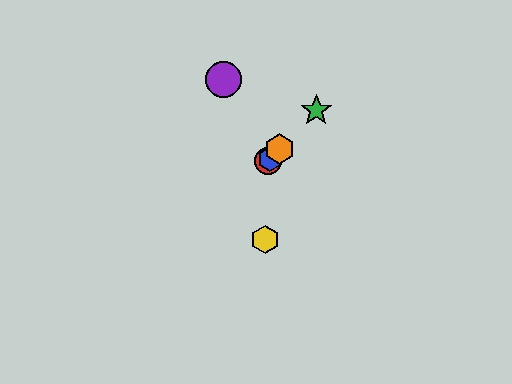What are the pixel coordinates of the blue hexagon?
The blue hexagon is at (270, 159).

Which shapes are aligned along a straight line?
The red circle, the blue hexagon, the green star, the orange hexagon are aligned along a straight line.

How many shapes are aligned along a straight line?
4 shapes (the red circle, the blue hexagon, the green star, the orange hexagon) are aligned along a straight line.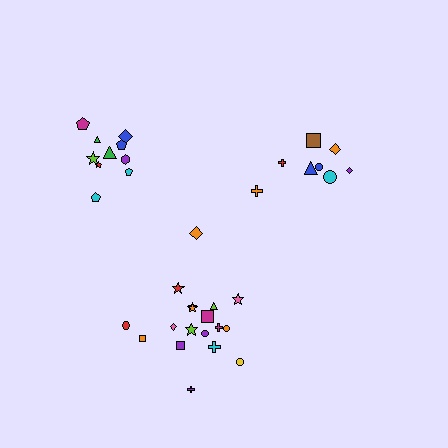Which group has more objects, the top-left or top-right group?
The top-left group.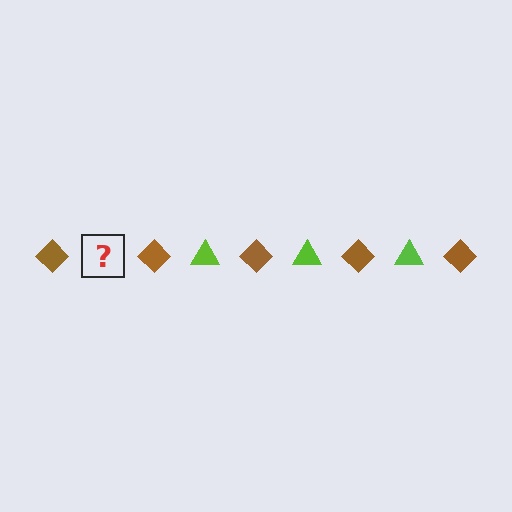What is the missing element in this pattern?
The missing element is a lime triangle.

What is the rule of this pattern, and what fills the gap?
The rule is that the pattern alternates between brown diamond and lime triangle. The gap should be filled with a lime triangle.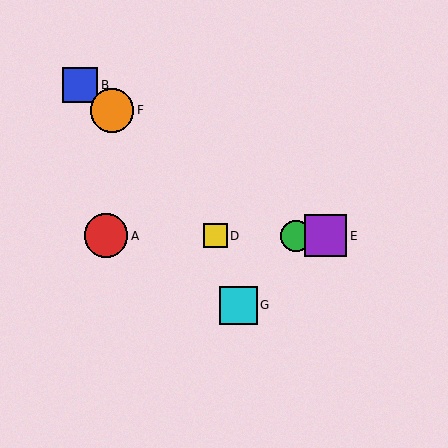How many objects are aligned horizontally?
4 objects (A, C, D, E) are aligned horizontally.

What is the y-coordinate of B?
Object B is at y≈85.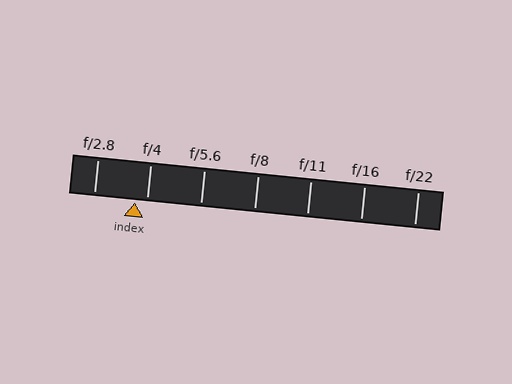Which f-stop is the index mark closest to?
The index mark is closest to f/4.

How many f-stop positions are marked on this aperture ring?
There are 7 f-stop positions marked.